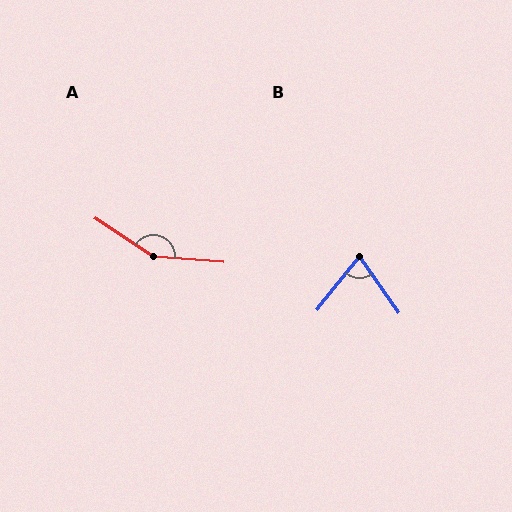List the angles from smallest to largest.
B (73°), A (151°).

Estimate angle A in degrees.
Approximately 151 degrees.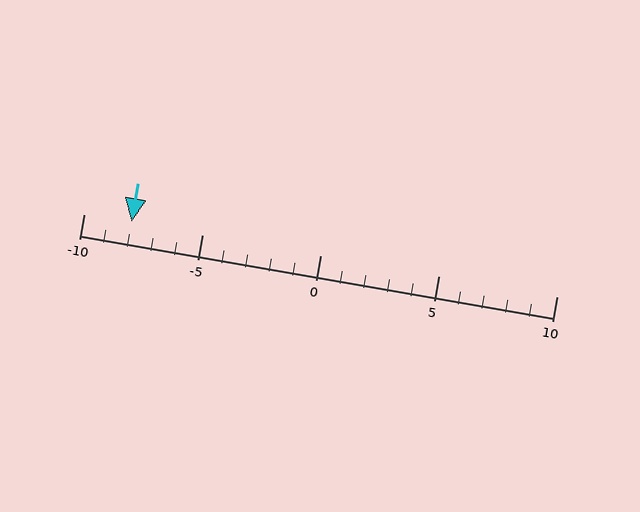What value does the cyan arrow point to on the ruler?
The cyan arrow points to approximately -8.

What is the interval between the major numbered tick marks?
The major tick marks are spaced 5 units apart.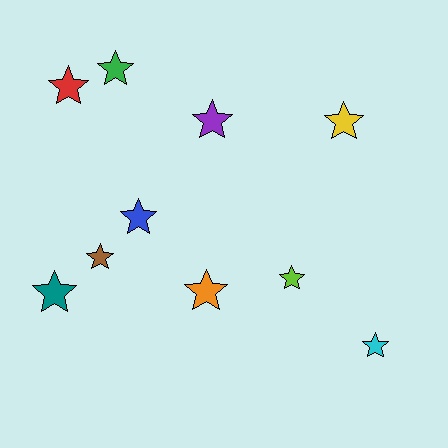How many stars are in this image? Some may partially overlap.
There are 10 stars.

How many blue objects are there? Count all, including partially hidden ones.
There is 1 blue object.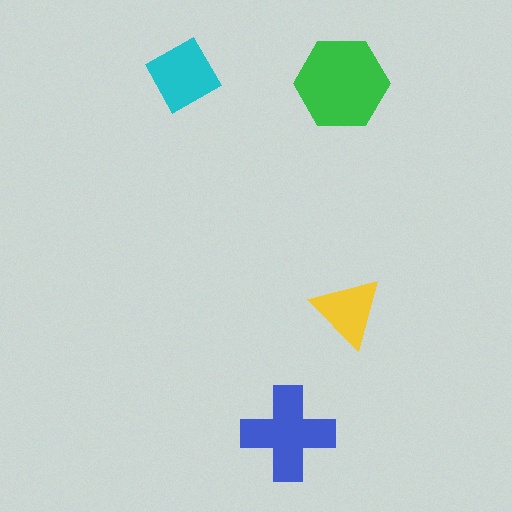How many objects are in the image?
There are 4 objects in the image.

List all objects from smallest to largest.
The yellow triangle, the cyan diamond, the blue cross, the green hexagon.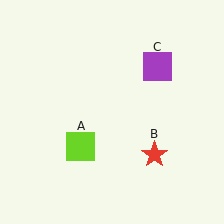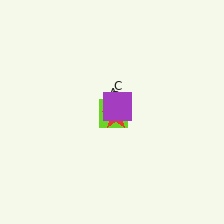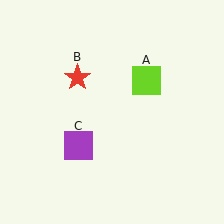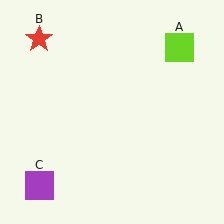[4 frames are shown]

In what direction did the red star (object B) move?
The red star (object B) moved up and to the left.